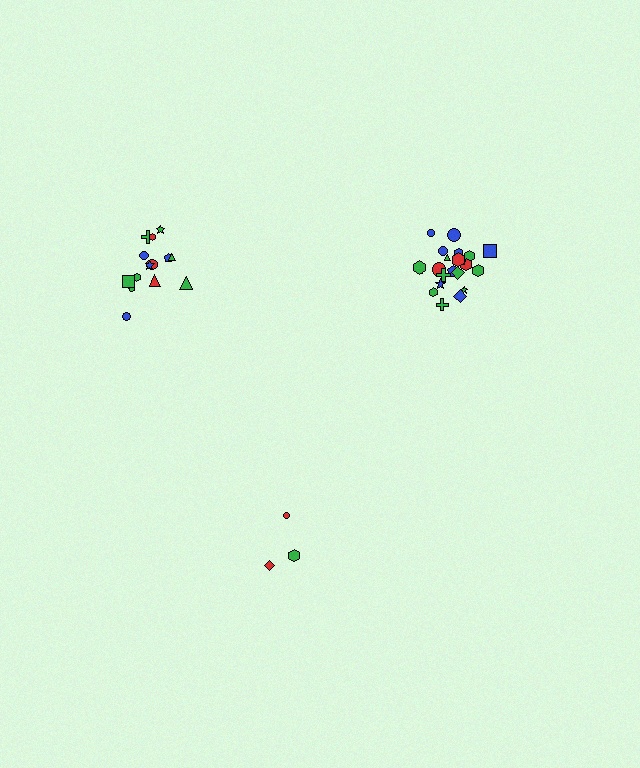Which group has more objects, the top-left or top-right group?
The top-right group.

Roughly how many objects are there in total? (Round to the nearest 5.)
Roughly 40 objects in total.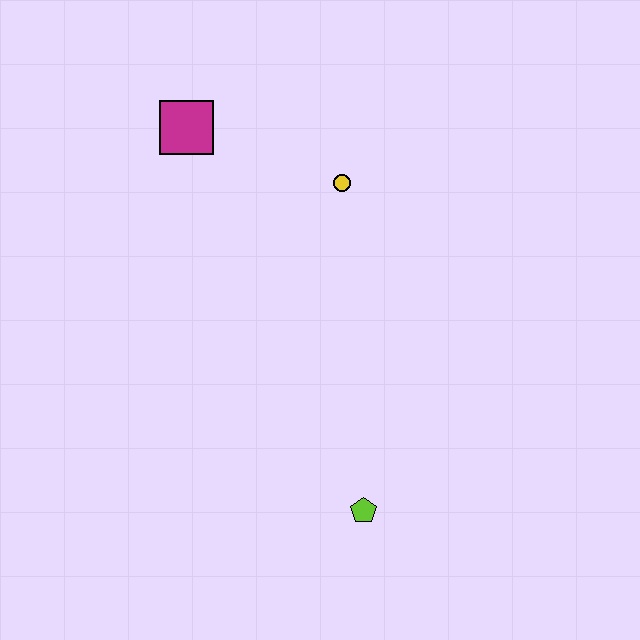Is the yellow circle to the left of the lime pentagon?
Yes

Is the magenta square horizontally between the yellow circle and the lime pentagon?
No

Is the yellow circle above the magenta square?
No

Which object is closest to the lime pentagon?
The yellow circle is closest to the lime pentagon.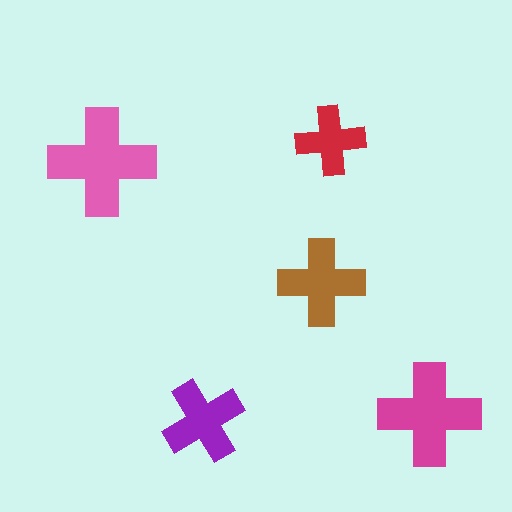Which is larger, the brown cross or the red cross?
The brown one.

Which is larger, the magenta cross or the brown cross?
The magenta one.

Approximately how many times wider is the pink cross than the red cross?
About 1.5 times wider.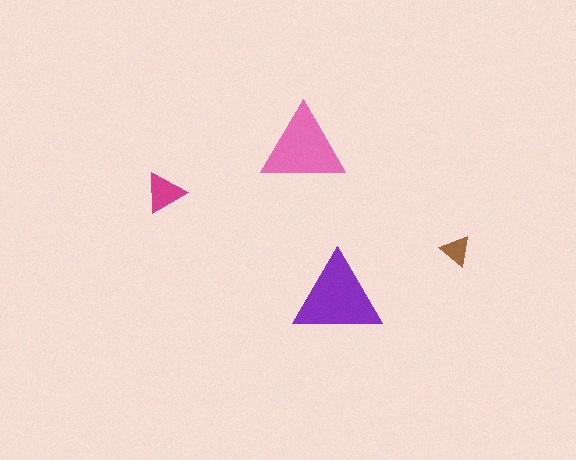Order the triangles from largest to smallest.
the purple one, the pink one, the magenta one, the brown one.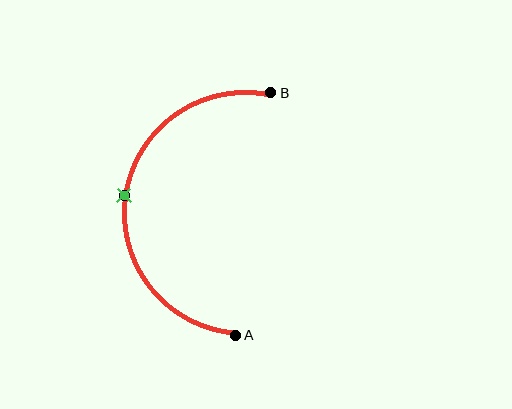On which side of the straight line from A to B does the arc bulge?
The arc bulges to the left of the straight line connecting A and B.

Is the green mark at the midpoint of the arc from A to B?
Yes. The green mark lies on the arc at equal arc-length from both A and B — it is the arc midpoint.